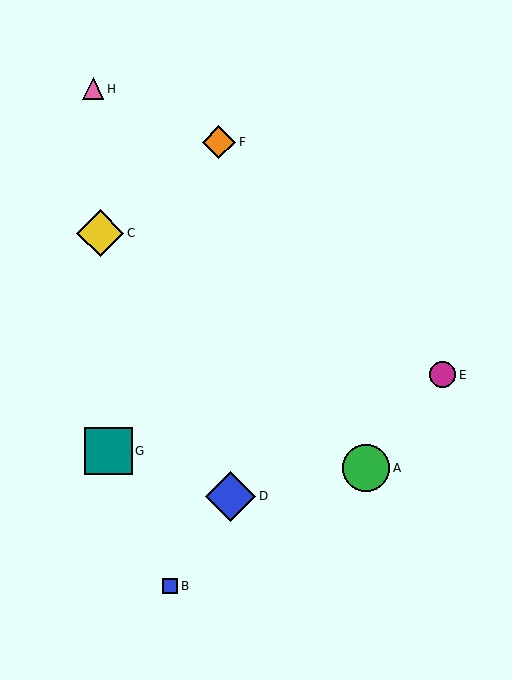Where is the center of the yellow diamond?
The center of the yellow diamond is at (100, 233).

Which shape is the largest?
The blue diamond (labeled D) is the largest.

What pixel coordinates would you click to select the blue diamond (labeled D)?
Click at (231, 496) to select the blue diamond D.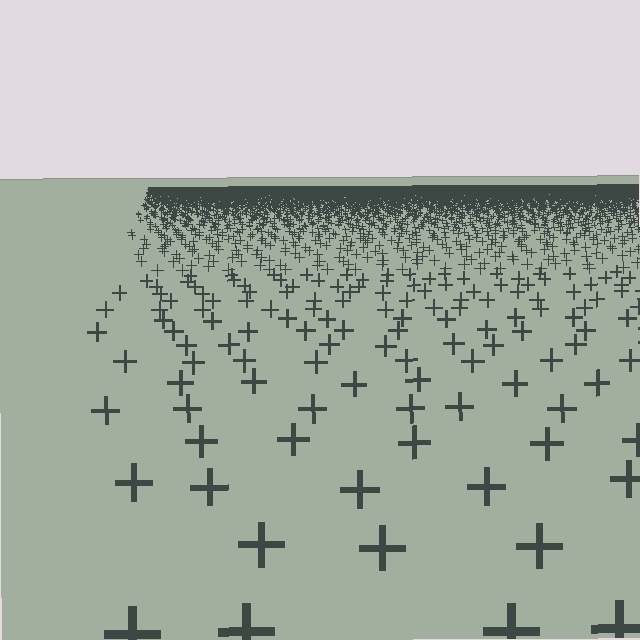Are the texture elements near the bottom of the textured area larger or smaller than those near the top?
Larger. Near the bottom, elements are closer to the viewer and appear at a bigger on-screen size.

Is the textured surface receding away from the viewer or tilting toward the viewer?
The surface is receding away from the viewer. Texture elements get smaller and denser toward the top.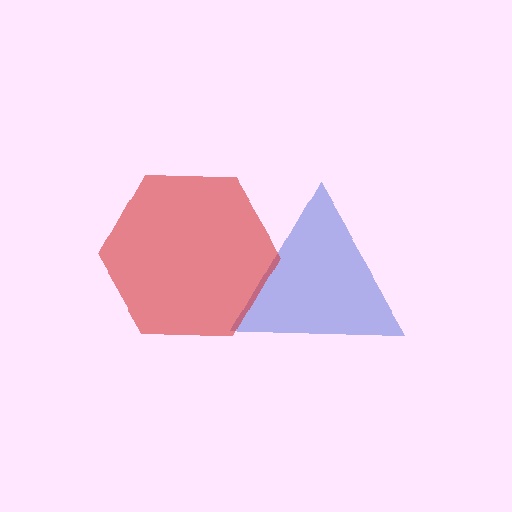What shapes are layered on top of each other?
The layered shapes are: a blue triangle, a red hexagon.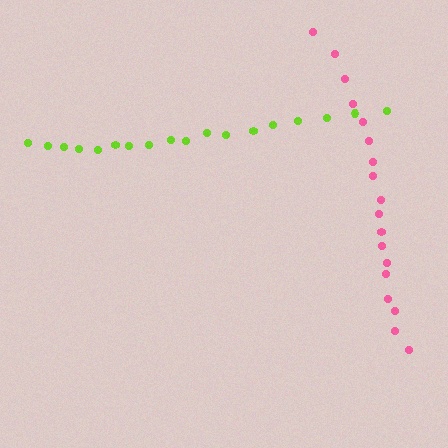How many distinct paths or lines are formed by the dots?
There are 2 distinct paths.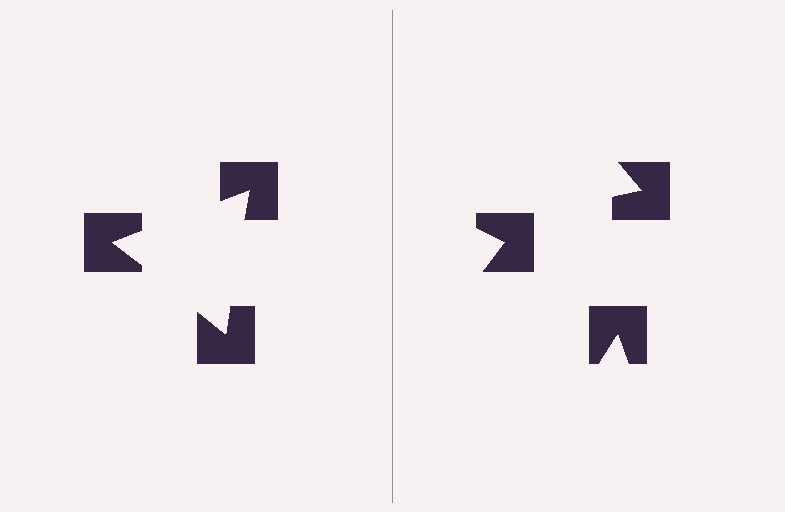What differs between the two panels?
The notched squares are positioned identically on both sides; only the wedge orientations differ. On the left they align to a triangle; on the right they are misaligned.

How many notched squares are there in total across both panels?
6 — 3 on each side.